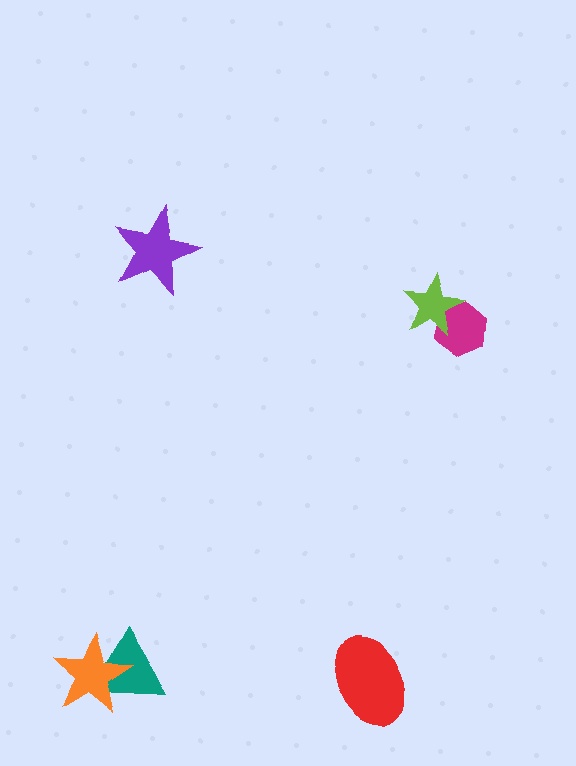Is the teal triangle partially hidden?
Yes, it is partially covered by another shape.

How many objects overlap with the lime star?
1 object overlaps with the lime star.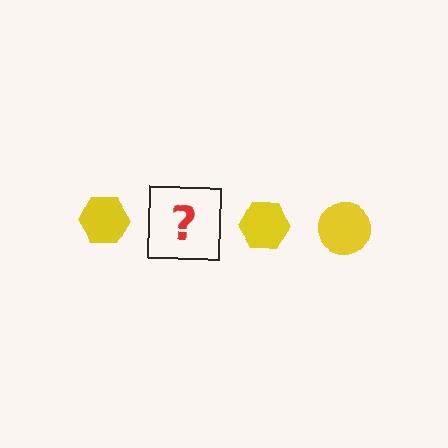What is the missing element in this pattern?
The missing element is a yellow circle.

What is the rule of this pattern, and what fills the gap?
The rule is that the pattern cycles through hexagon, circle shapes in yellow. The gap should be filled with a yellow circle.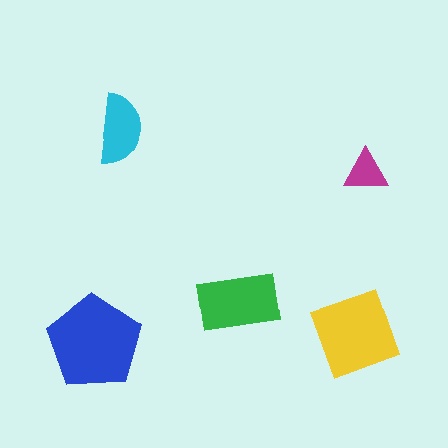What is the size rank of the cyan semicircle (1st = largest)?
4th.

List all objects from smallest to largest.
The magenta triangle, the cyan semicircle, the green rectangle, the yellow diamond, the blue pentagon.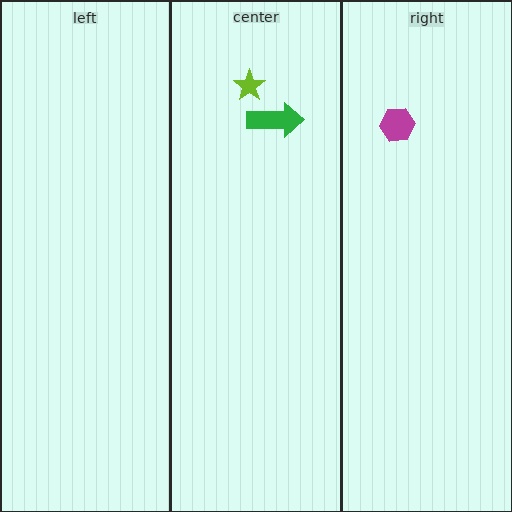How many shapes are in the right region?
1.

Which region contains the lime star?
The center region.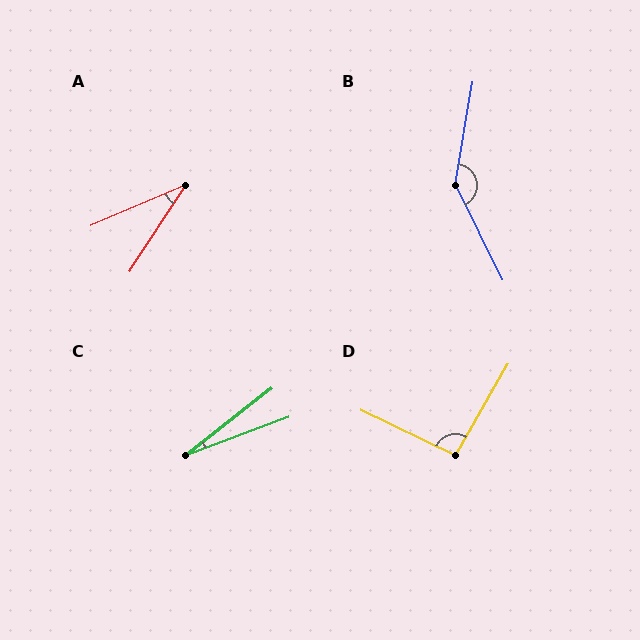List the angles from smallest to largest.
C (17°), A (34°), D (94°), B (144°).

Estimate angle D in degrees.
Approximately 94 degrees.